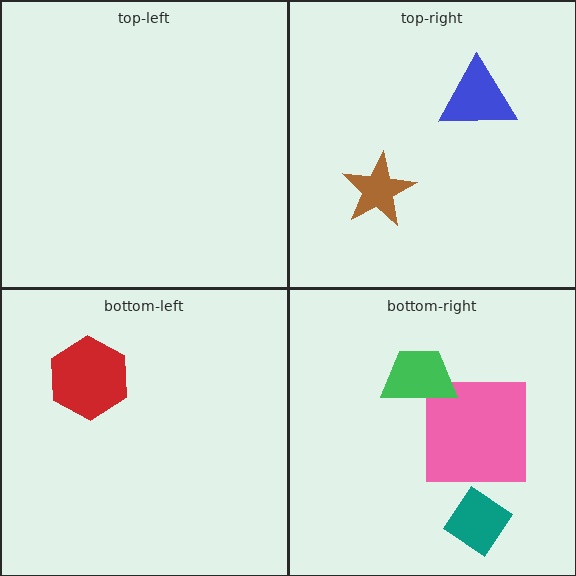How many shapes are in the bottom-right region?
3.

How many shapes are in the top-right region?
2.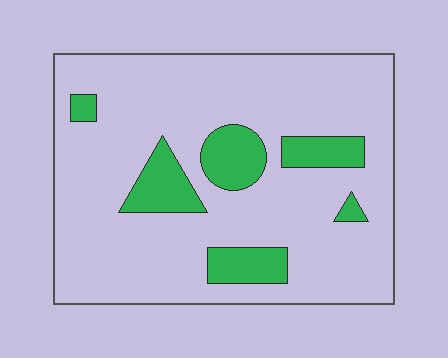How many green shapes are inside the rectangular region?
6.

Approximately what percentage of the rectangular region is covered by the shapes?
Approximately 15%.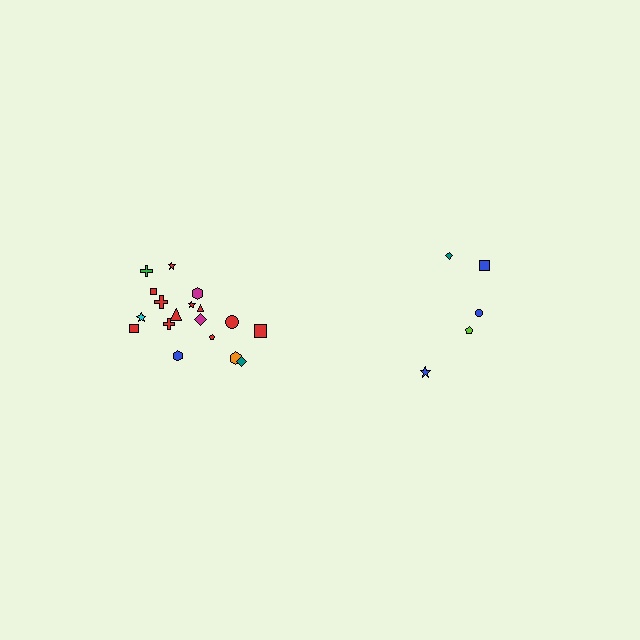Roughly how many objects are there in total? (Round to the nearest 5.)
Roughly 25 objects in total.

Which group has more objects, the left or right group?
The left group.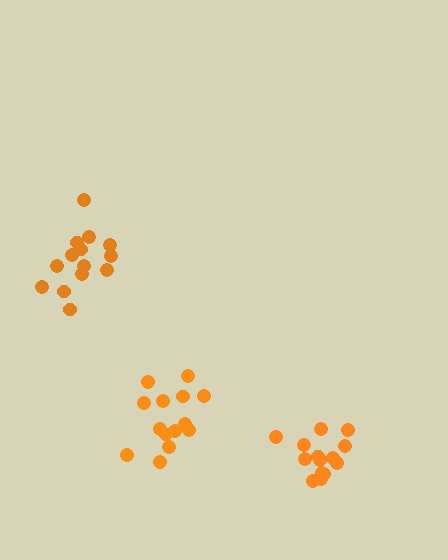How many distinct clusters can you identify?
There are 3 distinct clusters.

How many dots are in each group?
Group 1: 14 dots, Group 2: 14 dots, Group 3: 14 dots (42 total).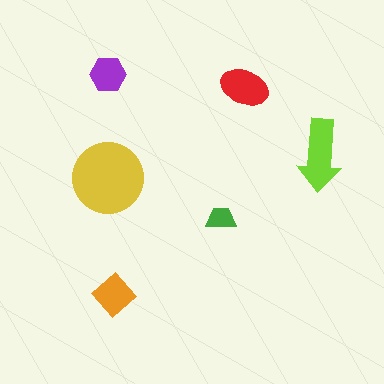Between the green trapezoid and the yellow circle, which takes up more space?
The yellow circle.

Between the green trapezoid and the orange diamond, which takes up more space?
The orange diamond.